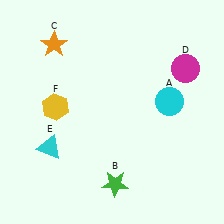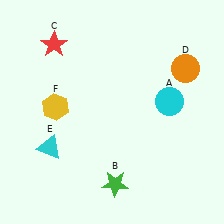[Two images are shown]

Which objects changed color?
C changed from orange to red. D changed from magenta to orange.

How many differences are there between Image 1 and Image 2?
There are 2 differences between the two images.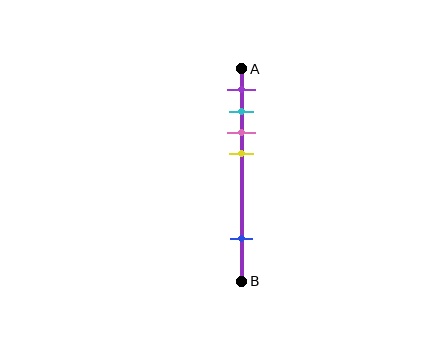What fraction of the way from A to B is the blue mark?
The blue mark is approximately 80% (0.8) of the way from A to B.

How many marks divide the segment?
There are 5 marks dividing the segment.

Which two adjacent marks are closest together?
The cyan and pink marks are the closest adjacent pair.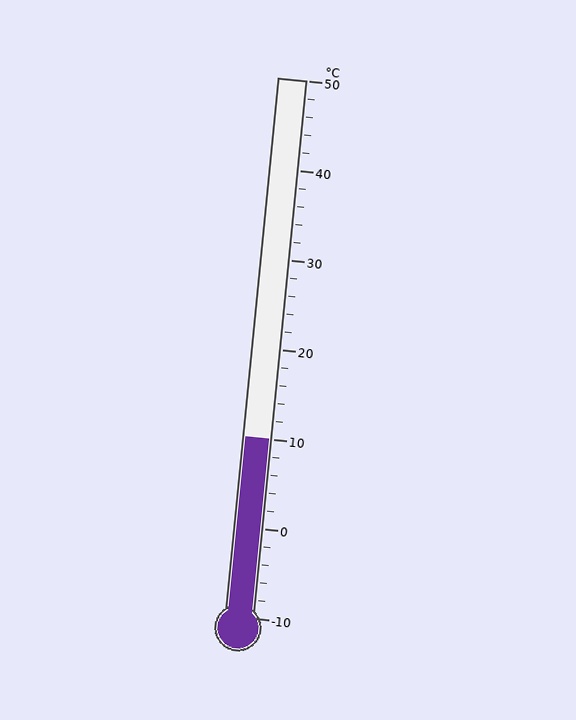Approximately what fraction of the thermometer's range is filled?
The thermometer is filled to approximately 35% of its range.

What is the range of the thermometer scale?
The thermometer scale ranges from -10°C to 50°C.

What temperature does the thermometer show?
The thermometer shows approximately 10°C.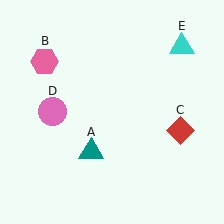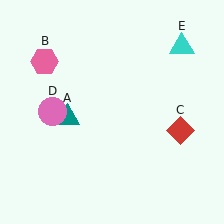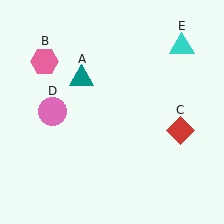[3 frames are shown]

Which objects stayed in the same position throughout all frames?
Pink hexagon (object B) and red diamond (object C) and pink circle (object D) and cyan triangle (object E) remained stationary.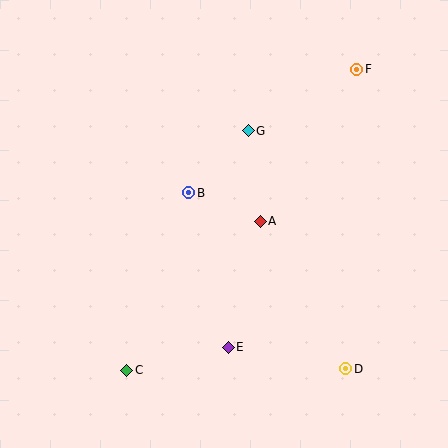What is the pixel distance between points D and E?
The distance between D and E is 119 pixels.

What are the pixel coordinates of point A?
Point A is at (260, 221).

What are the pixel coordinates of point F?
Point F is at (357, 69).